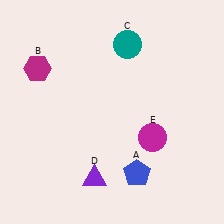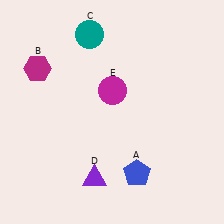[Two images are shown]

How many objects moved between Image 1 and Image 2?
2 objects moved between the two images.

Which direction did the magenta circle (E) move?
The magenta circle (E) moved up.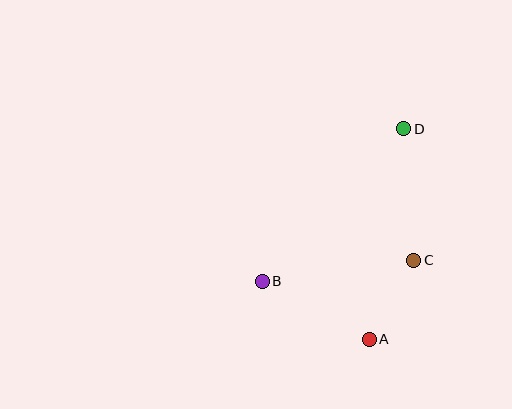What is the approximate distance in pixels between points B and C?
The distance between B and C is approximately 153 pixels.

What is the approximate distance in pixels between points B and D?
The distance between B and D is approximately 208 pixels.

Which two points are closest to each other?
Points A and C are closest to each other.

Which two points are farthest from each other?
Points A and D are farthest from each other.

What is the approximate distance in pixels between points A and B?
The distance between A and B is approximately 122 pixels.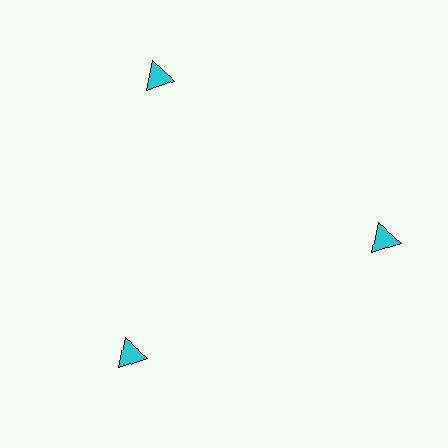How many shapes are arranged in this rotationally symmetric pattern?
There are 3 shapes, arranged in 3 groups of 1.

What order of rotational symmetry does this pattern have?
This pattern has 3-fold rotational symmetry.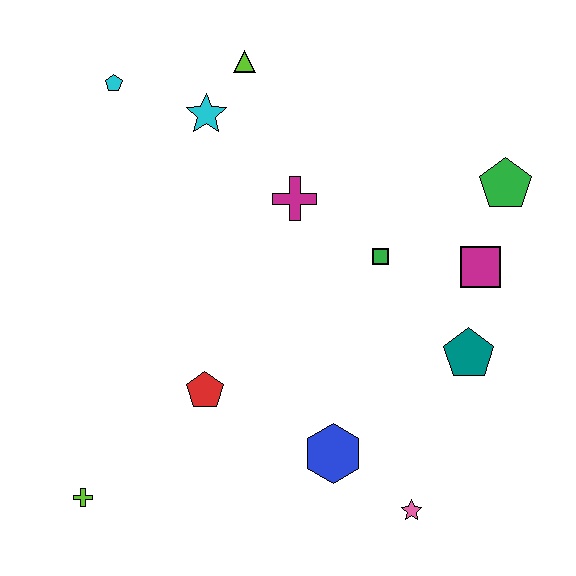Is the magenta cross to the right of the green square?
No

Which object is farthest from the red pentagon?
The green pentagon is farthest from the red pentagon.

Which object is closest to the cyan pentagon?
The cyan star is closest to the cyan pentagon.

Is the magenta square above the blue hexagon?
Yes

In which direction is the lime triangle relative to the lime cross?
The lime triangle is above the lime cross.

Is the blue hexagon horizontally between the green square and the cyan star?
Yes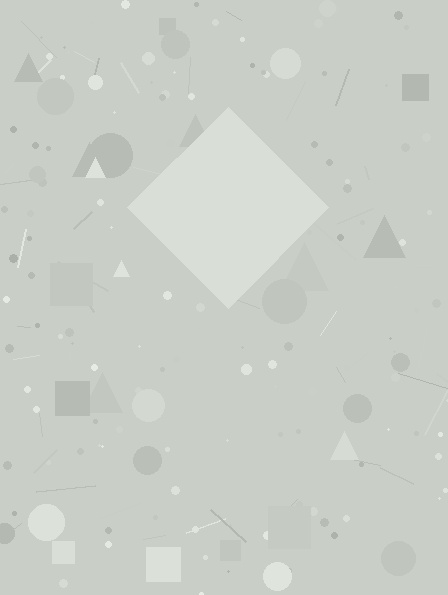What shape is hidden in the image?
A diamond is hidden in the image.